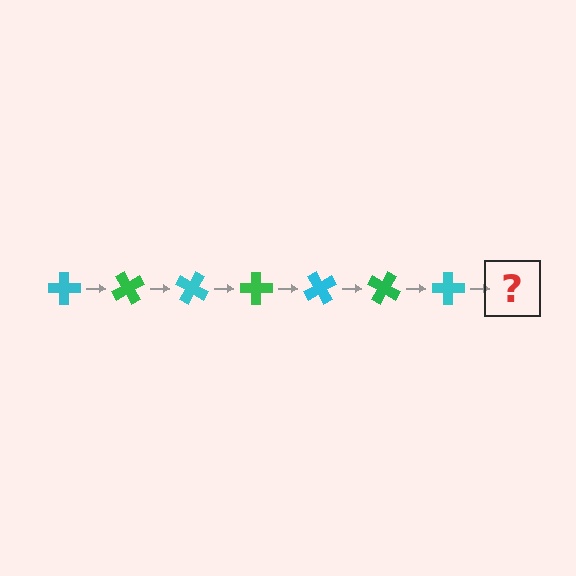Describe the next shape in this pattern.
It should be a green cross, rotated 420 degrees from the start.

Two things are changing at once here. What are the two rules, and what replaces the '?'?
The two rules are that it rotates 60 degrees each step and the color cycles through cyan and green. The '?' should be a green cross, rotated 420 degrees from the start.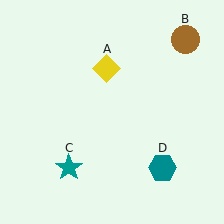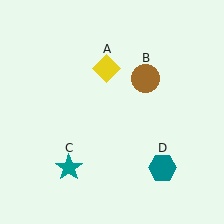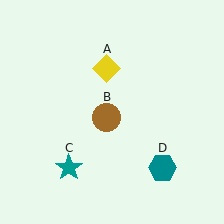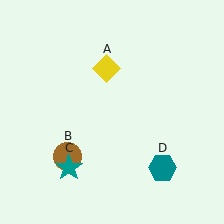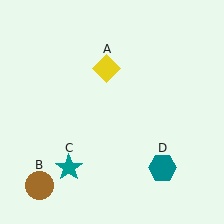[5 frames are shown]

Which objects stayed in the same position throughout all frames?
Yellow diamond (object A) and teal star (object C) and teal hexagon (object D) remained stationary.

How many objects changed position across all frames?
1 object changed position: brown circle (object B).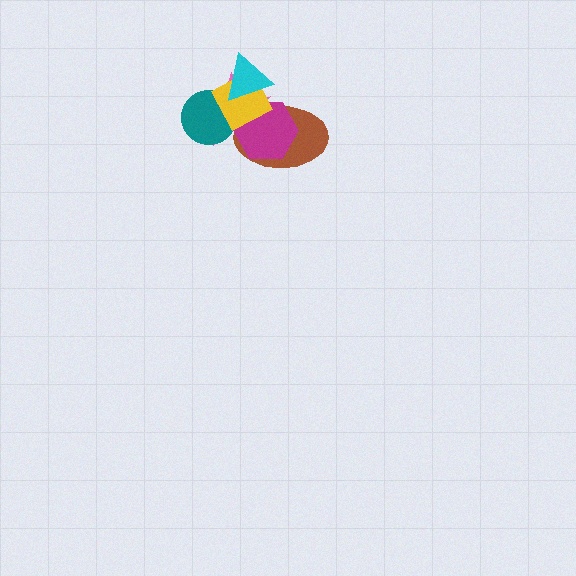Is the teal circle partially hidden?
Yes, it is partially covered by another shape.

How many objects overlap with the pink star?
5 objects overlap with the pink star.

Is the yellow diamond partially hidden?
Yes, it is partially covered by another shape.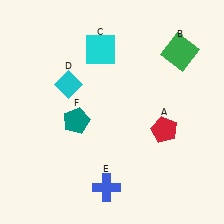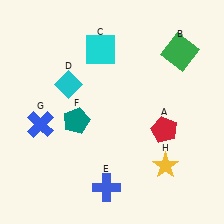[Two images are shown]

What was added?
A blue cross (G), a yellow star (H) were added in Image 2.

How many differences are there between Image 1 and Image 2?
There are 2 differences between the two images.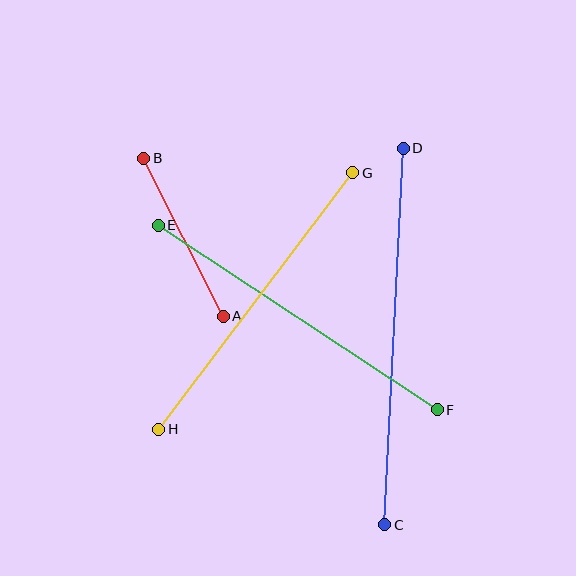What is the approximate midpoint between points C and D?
The midpoint is at approximately (394, 336) pixels.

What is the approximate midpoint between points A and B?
The midpoint is at approximately (183, 237) pixels.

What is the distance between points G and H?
The distance is approximately 321 pixels.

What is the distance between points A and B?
The distance is approximately 177 pixels.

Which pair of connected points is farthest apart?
Points C and D are farthest apart.